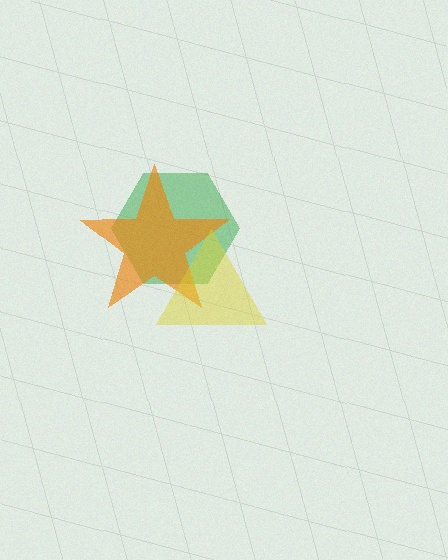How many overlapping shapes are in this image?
There are 3 overlapping shapes in the image.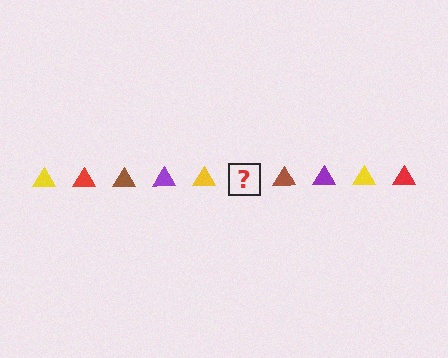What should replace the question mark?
The question mark should be replaced with a red triangle.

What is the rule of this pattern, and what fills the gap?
The rule is that the pattern cycles through yellow, red, brown, purple triangles. The gap should be filled with a red triangle.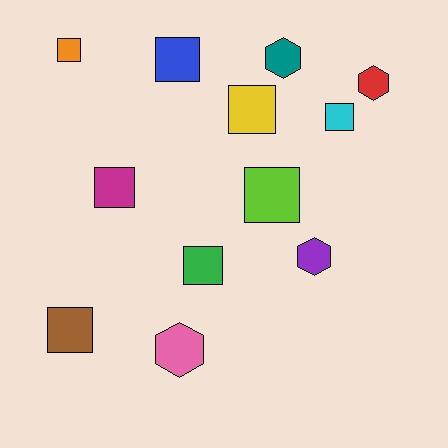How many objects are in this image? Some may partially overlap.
There are 12 objects.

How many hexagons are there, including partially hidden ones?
There are 4 hexagons.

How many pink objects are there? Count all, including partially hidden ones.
There is 1 pink object.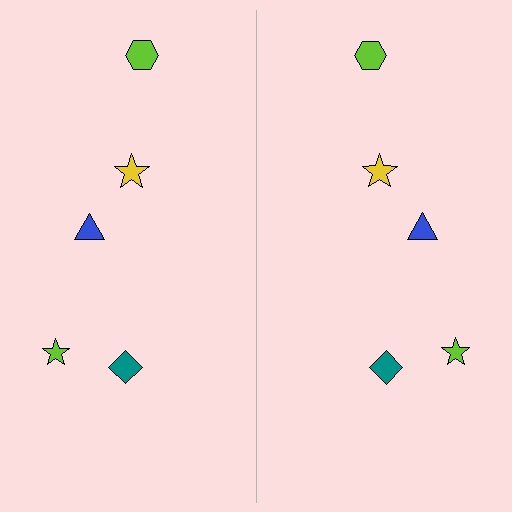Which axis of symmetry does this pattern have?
The pattern has a vertical axis of symmetry running through the center of the image.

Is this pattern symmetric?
Yes, this pattern has bilateral (reflection) symmetry.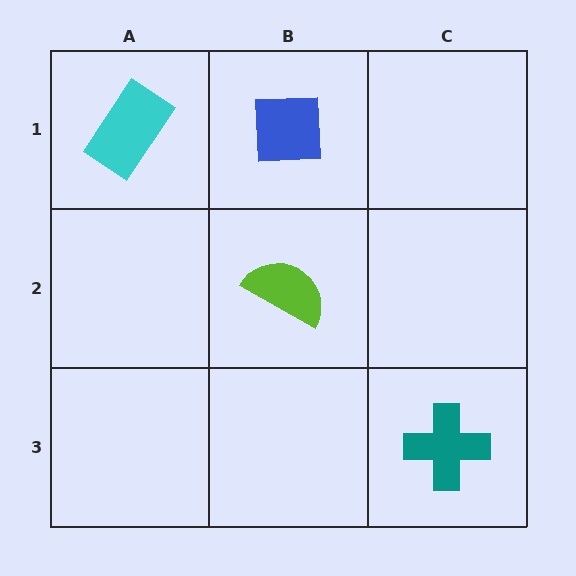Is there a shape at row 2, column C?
No, that cell is empty.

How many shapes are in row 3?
1 shape.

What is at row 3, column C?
A teal cross.